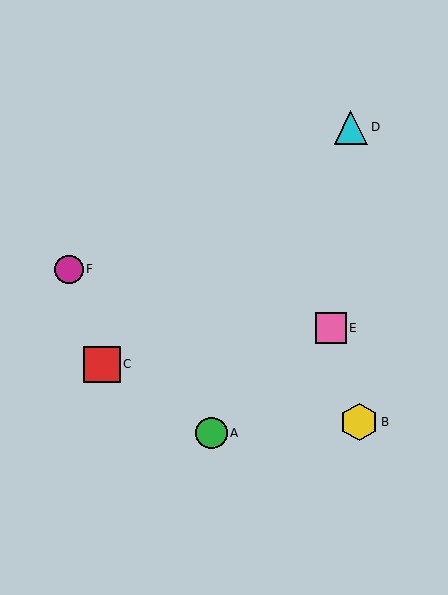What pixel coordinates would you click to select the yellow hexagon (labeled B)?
Click at (359, 422) to select the yellow hexagon B.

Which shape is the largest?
The yellow hexagon (labeled B) is the largest.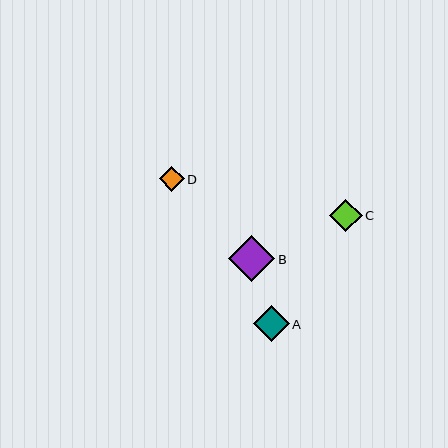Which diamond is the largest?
Diamond B is the largest with a size of approximately 47 pixels.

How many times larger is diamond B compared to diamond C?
Diamond B is approximately 1.5 times the size of diamond C.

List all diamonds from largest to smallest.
From largest to smallest: B, A, C, D.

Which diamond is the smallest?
Diamond D is the smallest with a size of approximately 25 pixels.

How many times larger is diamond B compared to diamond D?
Diamond B is approximately 1.9 times the size of diamond D.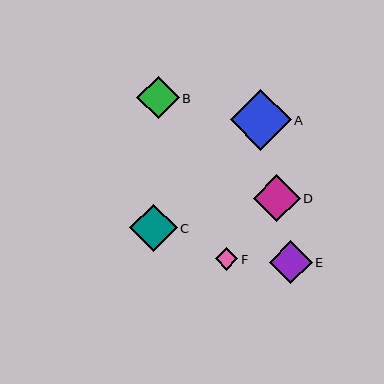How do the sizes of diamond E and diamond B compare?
Diamond E and diamond B are approximately the same size.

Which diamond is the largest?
Diamond A is the largest with a size of approximately 61 pixels.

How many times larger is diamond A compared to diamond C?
Diamond A is approximately 1.3 times the size of diamond C.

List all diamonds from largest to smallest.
From largest to smallest: A, C, D, E, B, F.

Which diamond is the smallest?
Diamond F is the smallest with a size of approximately 23 pixels.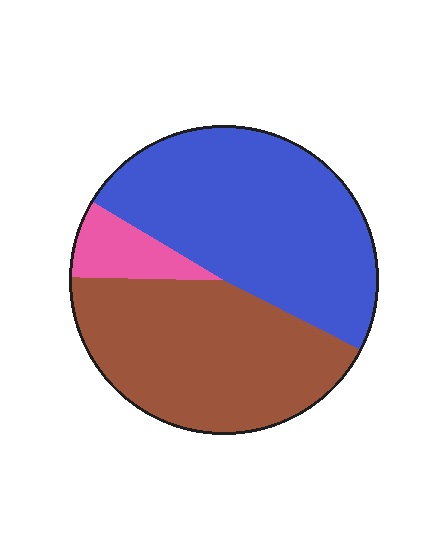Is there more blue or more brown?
Blue.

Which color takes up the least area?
Pink, at roughly 10%.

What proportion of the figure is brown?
Brown covers about 45% of the figure.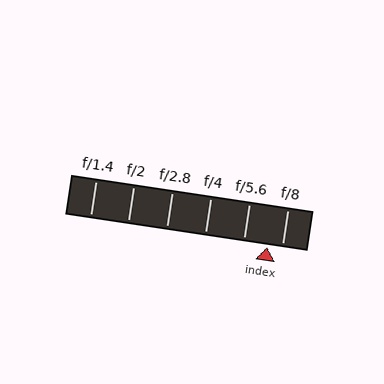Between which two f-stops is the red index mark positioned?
The index mark is between f/5.6 and f/8.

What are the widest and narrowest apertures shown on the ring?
The widest aperture shown is f/1.4 and the narrowest is f/8.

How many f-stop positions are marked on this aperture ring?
There are 6 f-stop positions marked.